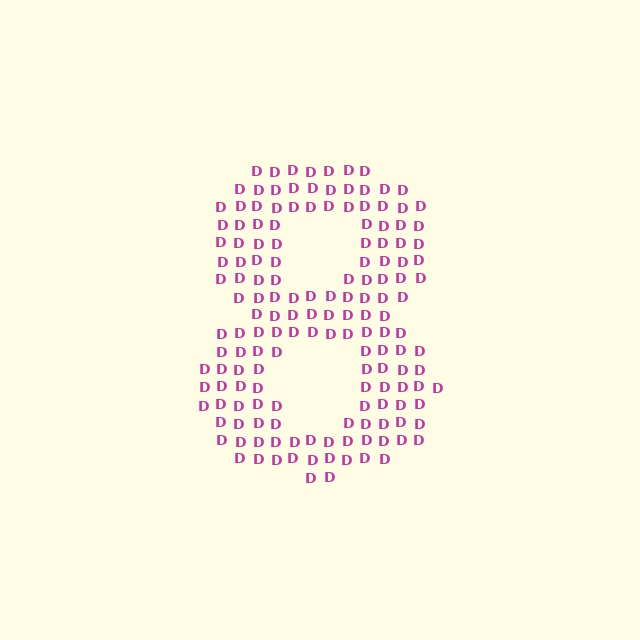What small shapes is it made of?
It is made of small letter D's.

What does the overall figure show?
The overall figure shows the digit 8.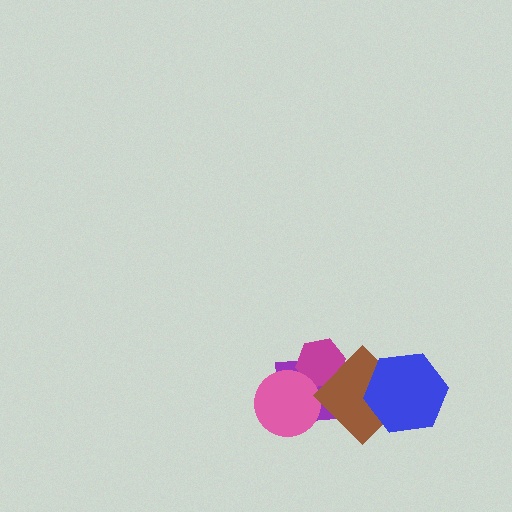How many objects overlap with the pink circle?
2 objects overlap with the pink circle.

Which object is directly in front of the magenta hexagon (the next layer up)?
The pink circle is directly in front of the magenta hexagon.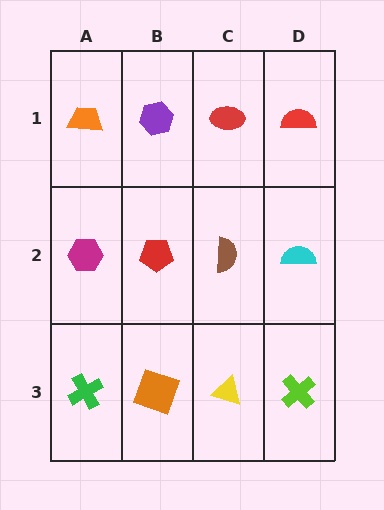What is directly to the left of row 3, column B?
A green cross.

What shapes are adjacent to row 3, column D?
A cyan semicircle (row 2, column D), a yellow triangle (row 3, column C).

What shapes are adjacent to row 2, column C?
A red ellipse (row 1, column C), a yellow triangle (row 3, column C), a red pentagon (row 2, column B), a cyan semicircle (row 2, column D).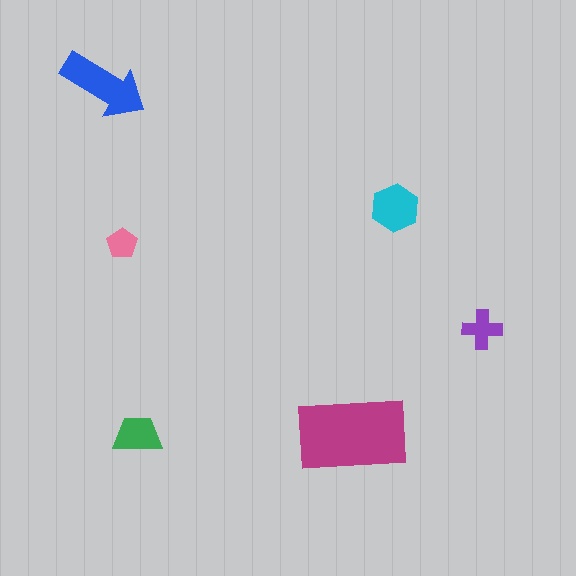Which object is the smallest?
The pink pentagon.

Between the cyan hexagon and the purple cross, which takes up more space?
The cyan hexagon.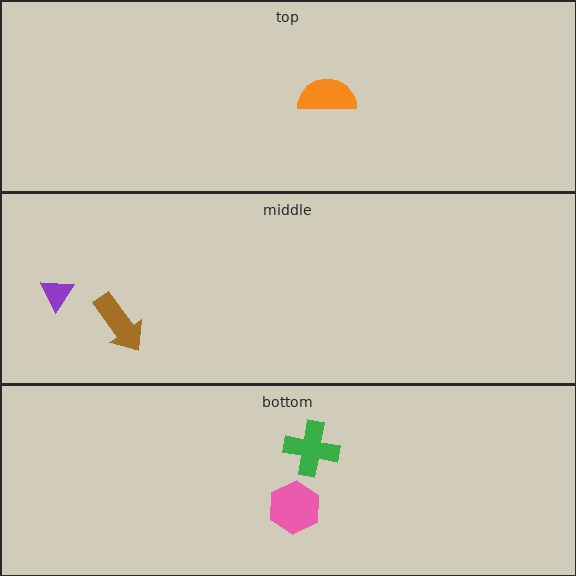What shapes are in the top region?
The orange semicircle.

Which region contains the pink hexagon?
The bottom region.